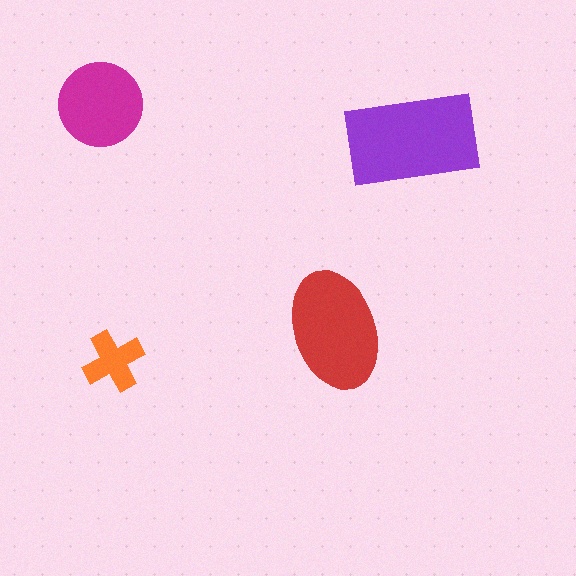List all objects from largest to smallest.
The purple rectangle, the red ellipse, the magenta circle, the orange cross.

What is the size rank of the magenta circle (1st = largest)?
3rd.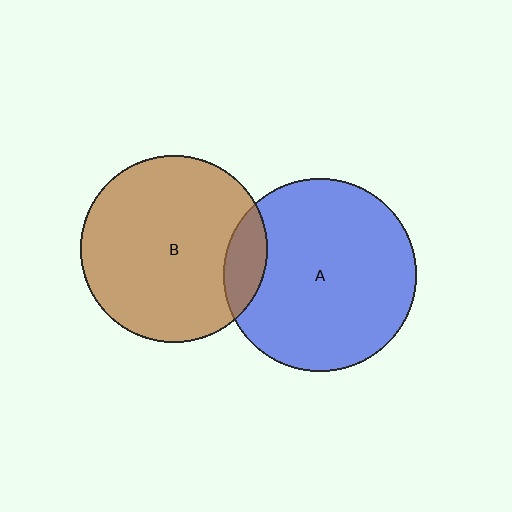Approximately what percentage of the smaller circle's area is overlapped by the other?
Approximately 10%.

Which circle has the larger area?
Circle A (blue).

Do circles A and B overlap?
Yes.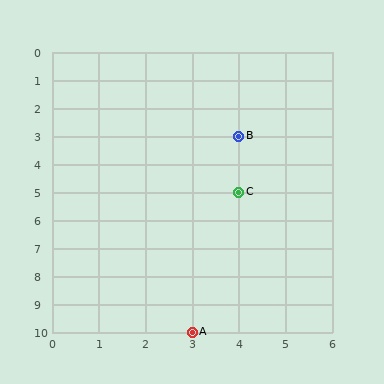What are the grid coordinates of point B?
Point B is at grid coordinates (4, 3).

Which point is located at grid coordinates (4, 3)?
Point B is at (4, 3).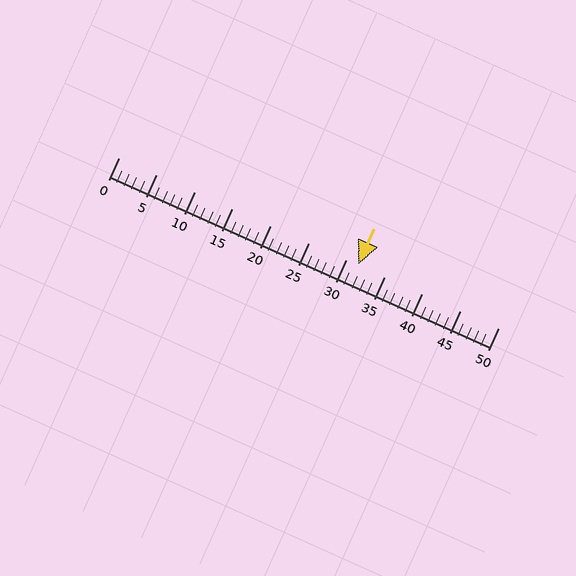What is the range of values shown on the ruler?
The ruler shows values from 0 to 50.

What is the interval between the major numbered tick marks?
The major tick marks are spaced 5 units apart.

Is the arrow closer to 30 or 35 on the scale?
The arrow is closer to 30.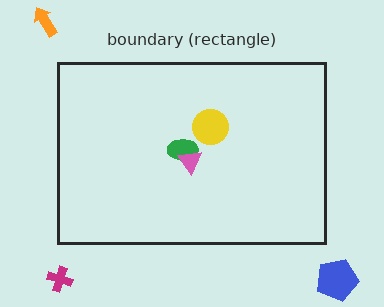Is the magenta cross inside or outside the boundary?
Outside.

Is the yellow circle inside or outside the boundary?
Inside.